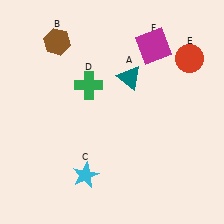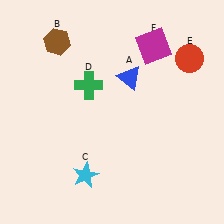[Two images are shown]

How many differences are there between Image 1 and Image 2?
There is 1 difference between the two images.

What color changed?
The triangle (A) changed from teal in Image 1 to blue in Image 2.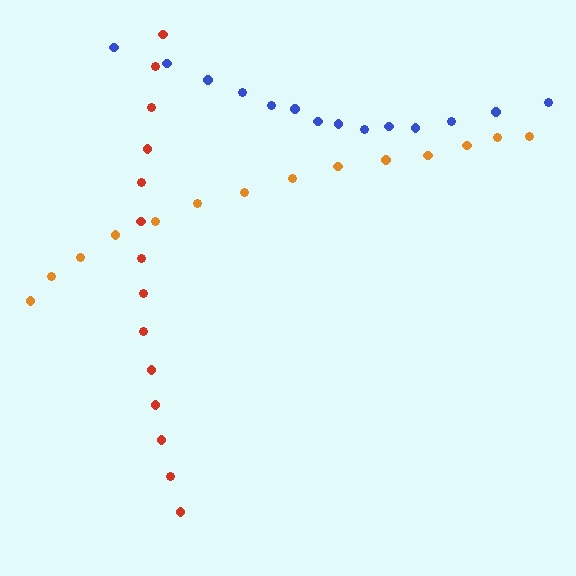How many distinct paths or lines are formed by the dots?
There are 3 distinct paths.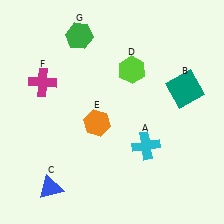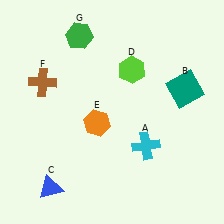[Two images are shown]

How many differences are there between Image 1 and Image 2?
There is 1 difference between the two images.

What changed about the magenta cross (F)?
In Image 1, F is magenta. In Image 2, it changed to brown.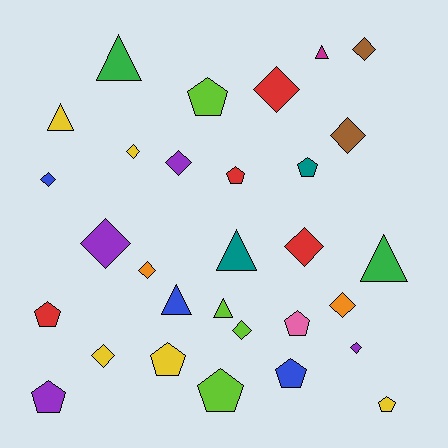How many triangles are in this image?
There are 7 triangles.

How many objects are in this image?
There are 30 objects.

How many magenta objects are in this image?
There is 1 magenta object.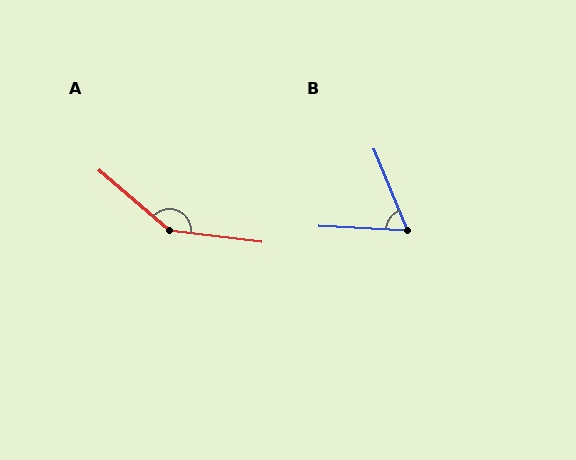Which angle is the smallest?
B, at approximately 65 degrees.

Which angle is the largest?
A, at approximately 146 degrees.